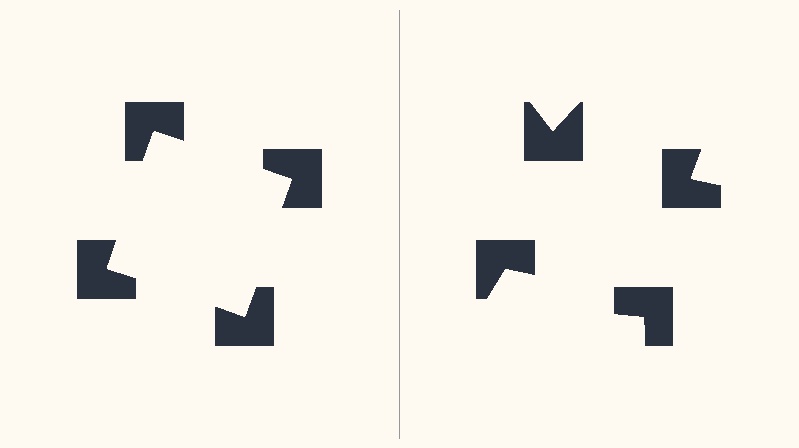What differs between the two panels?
The notched squares are positioned identically on both sides; only the wedge orientations differ. On the left they align to a square; on the right they are misaligned.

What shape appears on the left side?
An illusory square.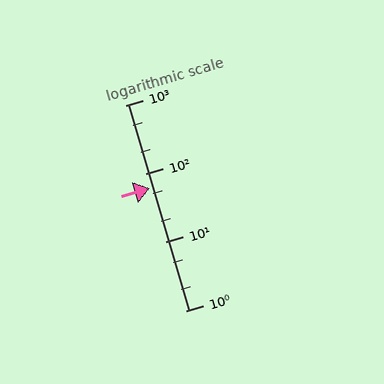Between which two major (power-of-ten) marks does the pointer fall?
The pointer is between 10 and 100.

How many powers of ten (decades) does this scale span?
The scale spans 3 decades, from 1 to 1000.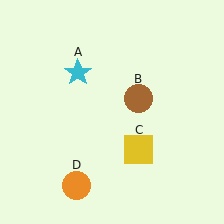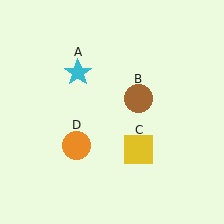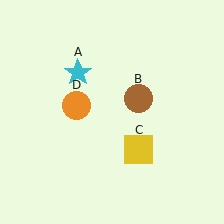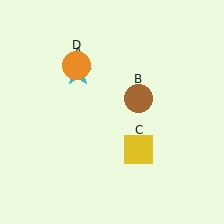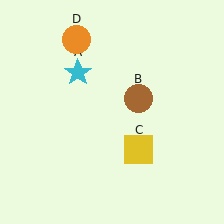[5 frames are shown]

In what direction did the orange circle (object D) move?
The orange circle (object D) moved up.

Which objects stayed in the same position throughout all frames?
Cyan star (object A) and brown circle (object B) and yellow square (object C) remained stationary.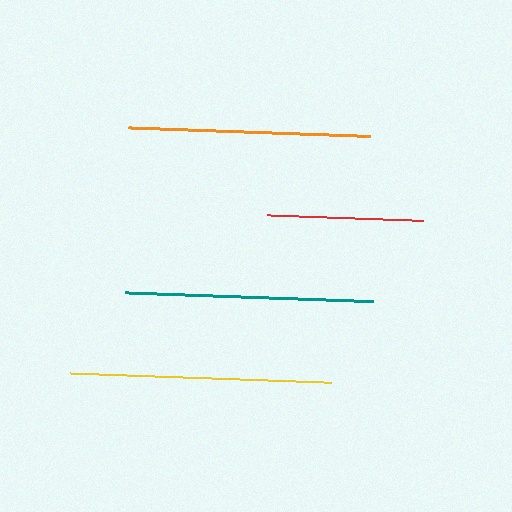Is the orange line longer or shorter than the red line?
The orange line is longer than the red line.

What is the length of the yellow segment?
The yellow segment is approximately 261 pixels long.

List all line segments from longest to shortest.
From longest to shortest: yellow, teal, orange, red.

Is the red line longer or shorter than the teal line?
The teal line is longer than the red line.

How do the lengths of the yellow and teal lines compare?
The yellow and teal lines are approximately the same length.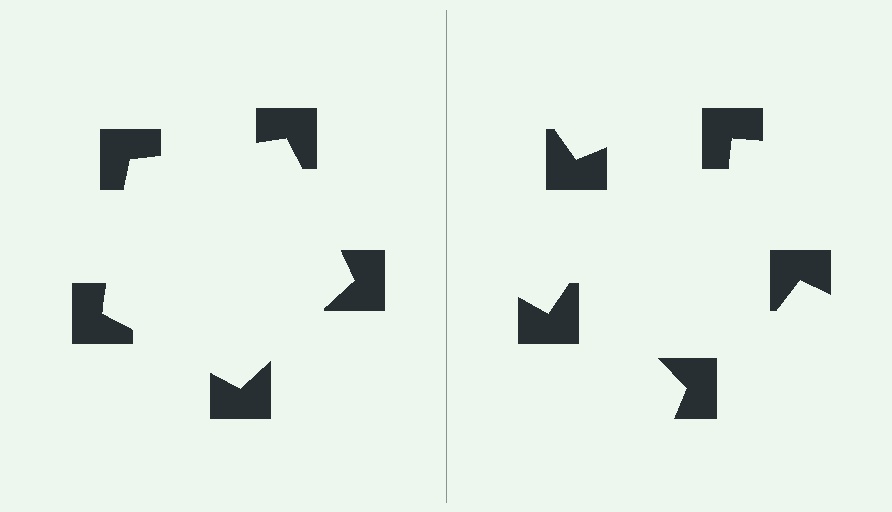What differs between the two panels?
The notched squares are positioned identically on both sides; only the wedge orientations differ. On the left they align to a pentagon; on the right they are misaligned.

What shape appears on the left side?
An illusory pentagon.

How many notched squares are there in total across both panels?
10 — 5 on each side.